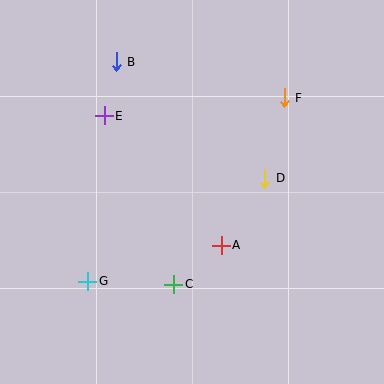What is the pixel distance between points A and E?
The distance between A and E is 175 pixels.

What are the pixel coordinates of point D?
Point D is at (265, 178).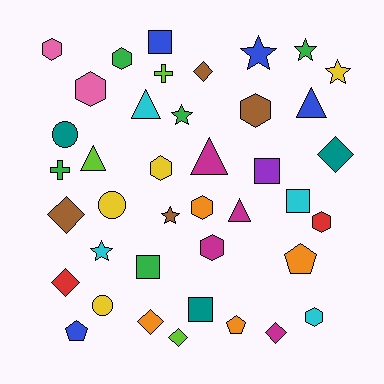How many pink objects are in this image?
There are 2 pink objects.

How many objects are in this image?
There are 40 objects.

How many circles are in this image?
There are 3 circles.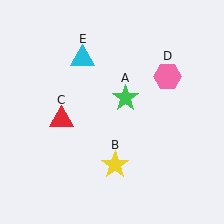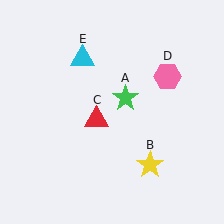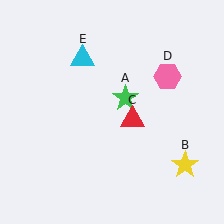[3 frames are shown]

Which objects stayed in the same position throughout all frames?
Green star (object A) and pink hexagon (object D) and cyan triangle (object E) remained stationary.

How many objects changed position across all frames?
2 objects changed position: yellow star (object B), red triangle (object C).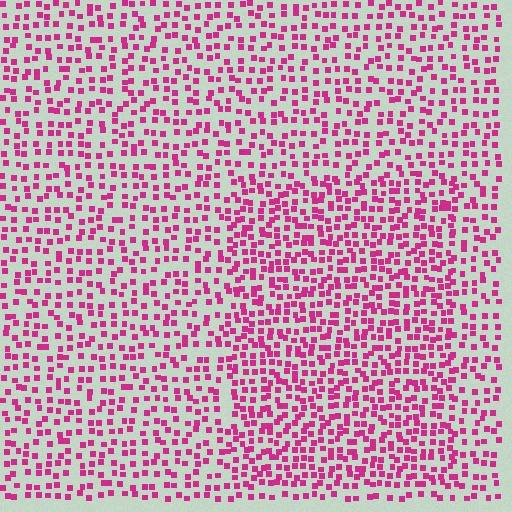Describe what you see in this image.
The image contains small magenta elements arranged at two different densities. A rectangle-shaped region is visible where the elements are more densely packed than the surrounding area.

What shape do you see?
I see a rectangle.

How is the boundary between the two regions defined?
The boundary is defined by a change in element density (approximately 1.5x ratio). All elements are the same color, size, and shape.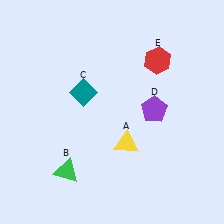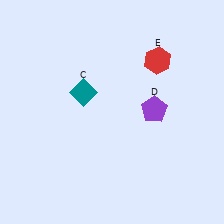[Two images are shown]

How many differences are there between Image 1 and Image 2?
There are 2 differences between the two images.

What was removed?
The green triangle (B), the yellow triangle (A) were removed in Image 2.